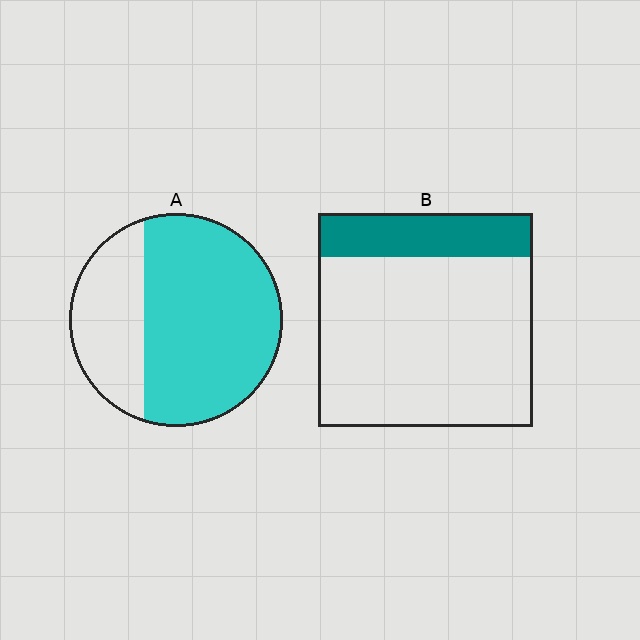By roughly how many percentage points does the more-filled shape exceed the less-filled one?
By roughly 50 percentage points (A over B).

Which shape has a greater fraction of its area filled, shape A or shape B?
Shape A.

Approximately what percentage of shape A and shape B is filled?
A is approximately 70% and B is approximately 20%.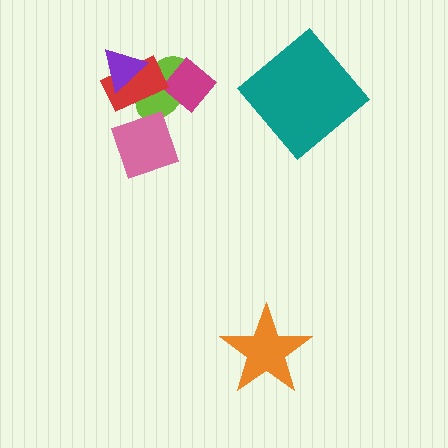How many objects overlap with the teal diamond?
0 objects overlap with the teal diamond.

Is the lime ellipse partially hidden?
Yes, it is partially covered by another shape.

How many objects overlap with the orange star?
0 objects overlap with the orange star.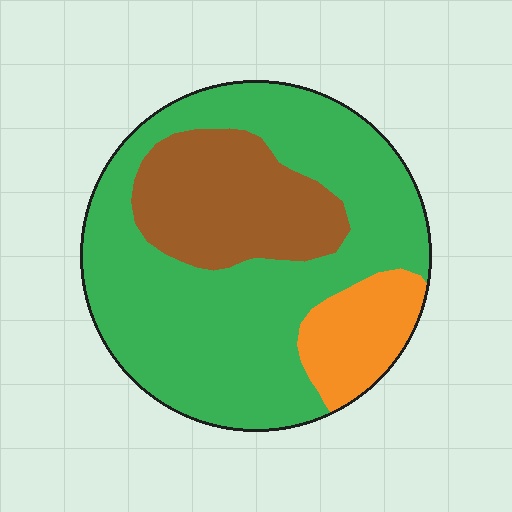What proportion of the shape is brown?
Brown takes up less than a quarter of the shape.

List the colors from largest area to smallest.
From largest to smallest: green, brown, orange.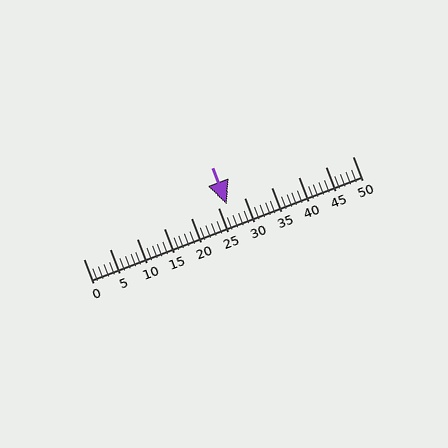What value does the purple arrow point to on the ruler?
The purple arrow points to approximately 27.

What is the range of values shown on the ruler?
The ruler shows values from 0 to 50.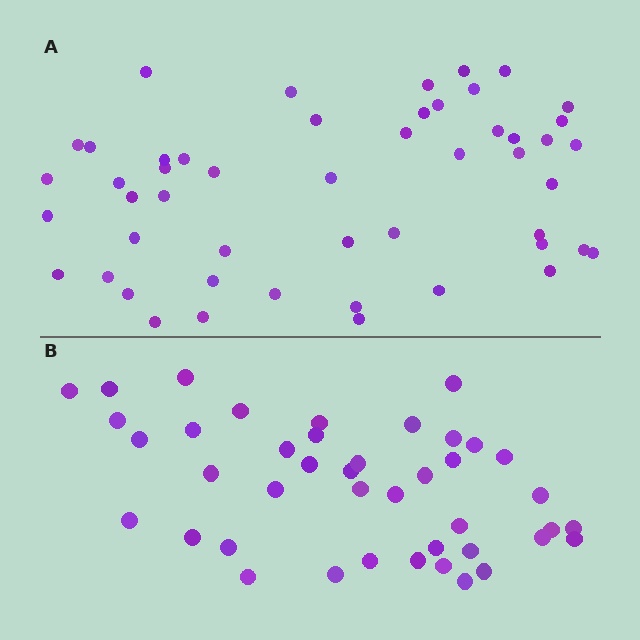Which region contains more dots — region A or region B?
Region A (the top region) has more dots.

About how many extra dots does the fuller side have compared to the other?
Region A has roughly 8 or so more dots than region B.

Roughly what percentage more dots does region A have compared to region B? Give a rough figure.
About 20% more.